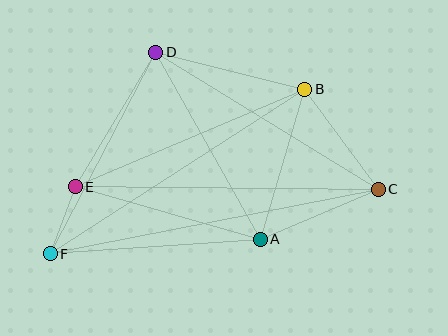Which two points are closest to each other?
Points E and F are closest to each other.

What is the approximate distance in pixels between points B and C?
The distance between B and C is approximately 124 pixels.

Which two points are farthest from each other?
Points C and F are farthest from each other.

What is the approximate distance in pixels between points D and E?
The distance between D and E is approximately 157 pixels.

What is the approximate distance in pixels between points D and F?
The distance between D and F is approximately 228 pixels.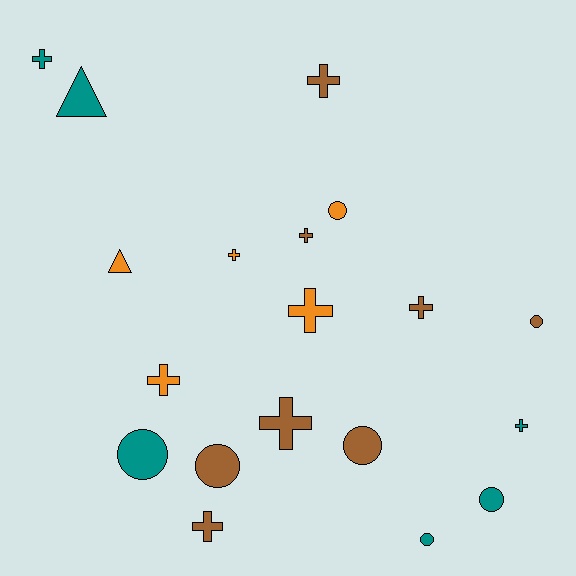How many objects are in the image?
There are 19 objects.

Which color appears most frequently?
Brown, with 8 objects.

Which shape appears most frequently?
Cross, with 10 objects.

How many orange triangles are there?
There is 1 orange triangle.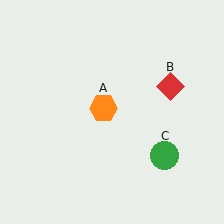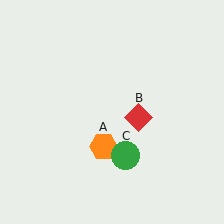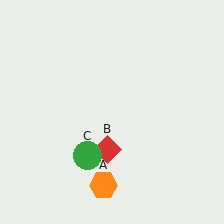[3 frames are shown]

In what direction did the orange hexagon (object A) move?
The orange hexagon (object A) moved down.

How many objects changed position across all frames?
3 objects changed position: orange hexagon (object A), red diamond (object B), green circle (object C).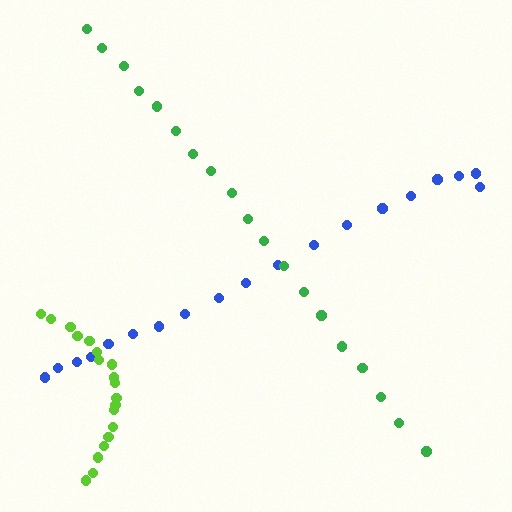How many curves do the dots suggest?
There are 3 distinct paths.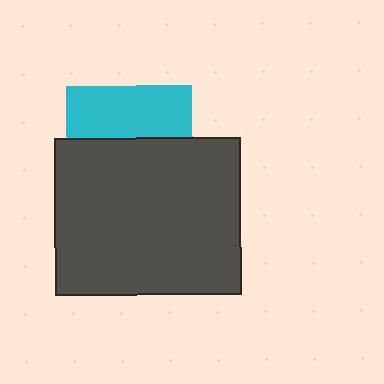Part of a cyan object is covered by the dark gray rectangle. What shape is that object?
It is a square.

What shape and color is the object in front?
The object in front is a dark gray rectangle.